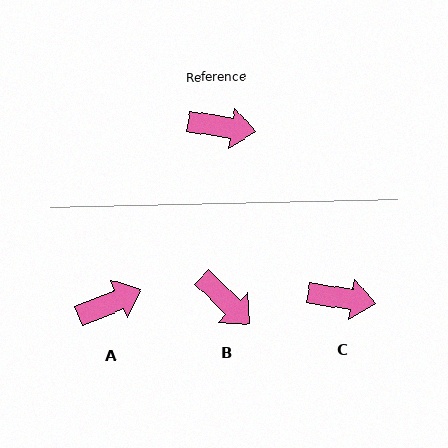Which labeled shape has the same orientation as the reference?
C.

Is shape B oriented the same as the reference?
No, it is off by about 35 degrees.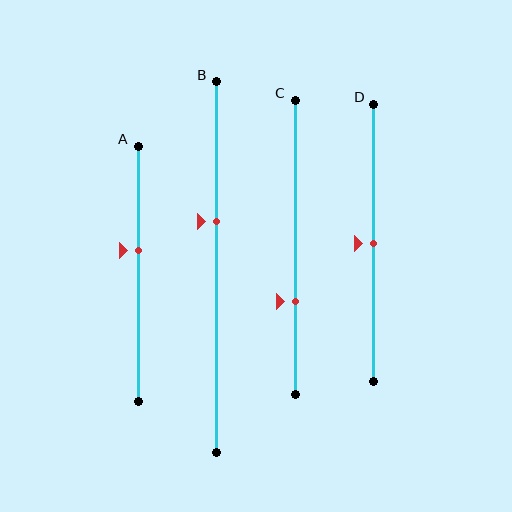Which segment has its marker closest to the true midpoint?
Segment D has its marker closest to the true midpoint.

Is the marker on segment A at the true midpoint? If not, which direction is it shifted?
No, the marker on segment A is shifted upward by about 9% of the segment length.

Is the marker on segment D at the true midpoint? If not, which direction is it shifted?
Yes, the marker on segment D is at the true midpoint.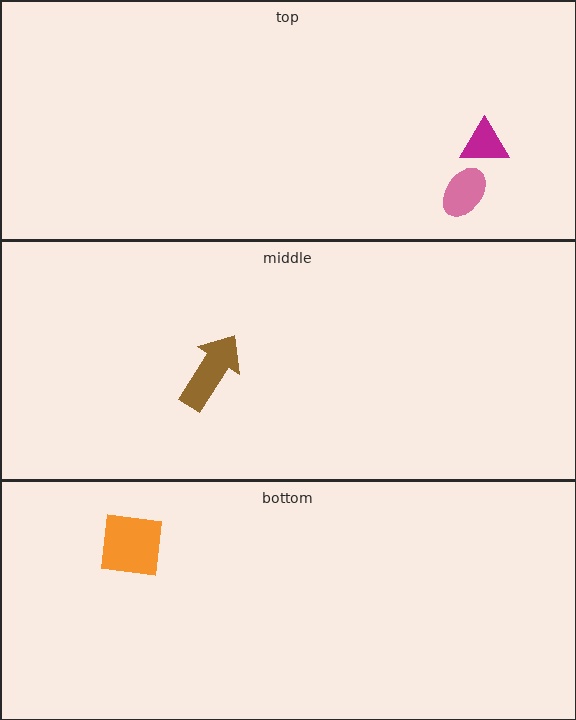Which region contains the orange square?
The bottom region.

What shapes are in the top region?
The pink ellipse, the magenta triangle.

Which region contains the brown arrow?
The middle region.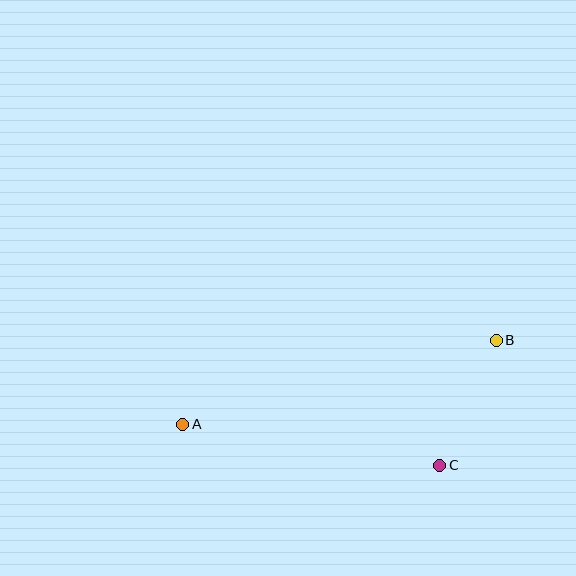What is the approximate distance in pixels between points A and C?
The distance between A and C is approximately 260 pixels.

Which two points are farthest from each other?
Points A and B are farthest from each other.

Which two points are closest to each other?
Points B and C are closest to each other.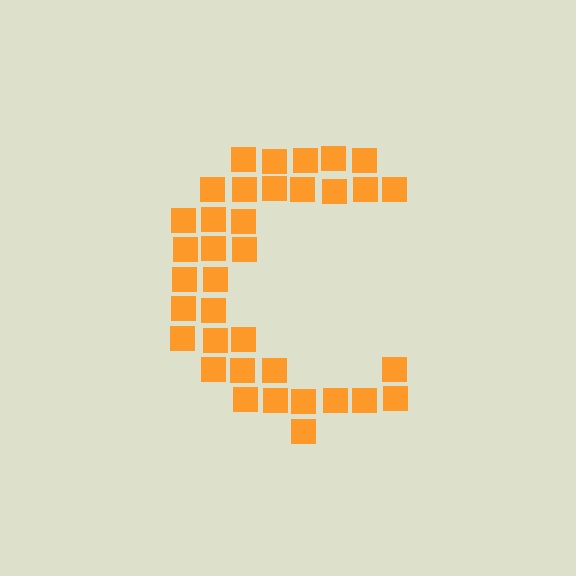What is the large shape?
The large shape is the letter C.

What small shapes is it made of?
It is made of small squares.